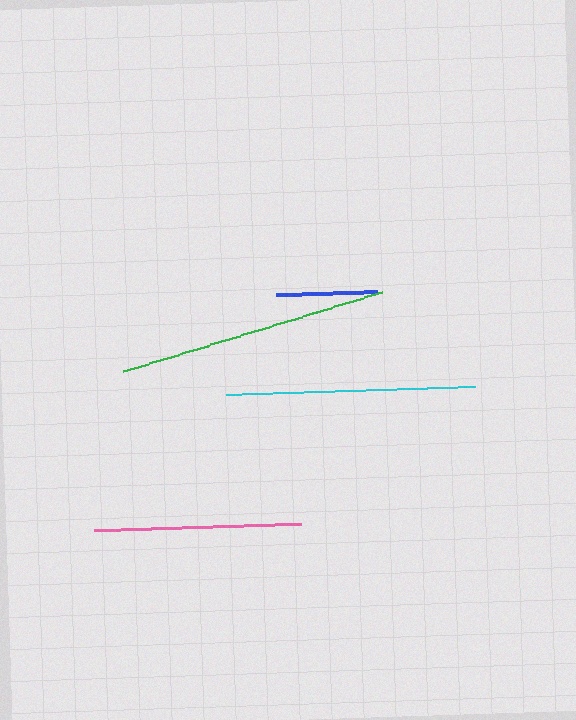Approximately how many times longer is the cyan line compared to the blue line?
The cyan line is approximately 2.5 times the length of the blue line.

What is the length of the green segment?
The green segment is approximately 271 pixels long.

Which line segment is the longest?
The green line is the longest at approximately 271 pixels.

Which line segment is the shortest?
The blue line is the shortest at approximately 101 pixels.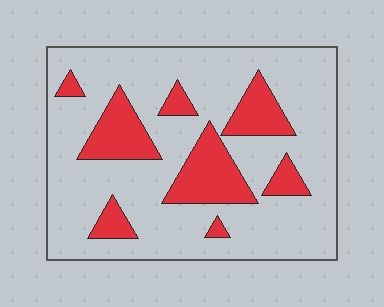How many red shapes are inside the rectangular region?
8.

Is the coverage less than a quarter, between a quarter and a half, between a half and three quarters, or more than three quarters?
Less than a quarter.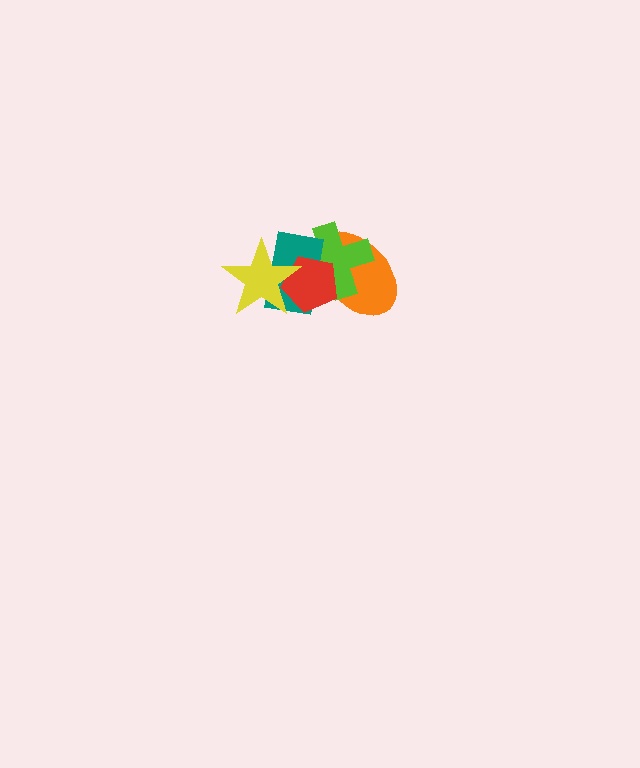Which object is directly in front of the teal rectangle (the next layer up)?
The red pentagon is directly in front of the teal rectangle.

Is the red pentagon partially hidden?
Yes, it is partially covered by another shape.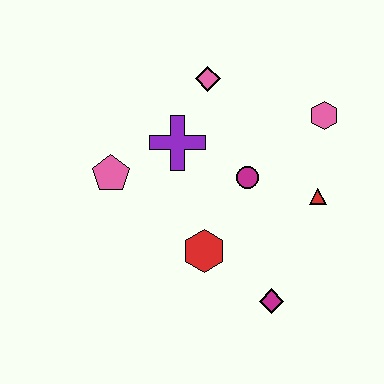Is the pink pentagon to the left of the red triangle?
Yes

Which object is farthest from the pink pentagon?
The pink hexagon is farthest from the pink pentagon.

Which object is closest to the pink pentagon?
The purple cross is closest to the pink pentagon.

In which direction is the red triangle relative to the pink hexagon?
The red triangle is below the pink hexagon.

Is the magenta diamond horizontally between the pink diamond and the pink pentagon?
No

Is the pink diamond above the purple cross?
Yes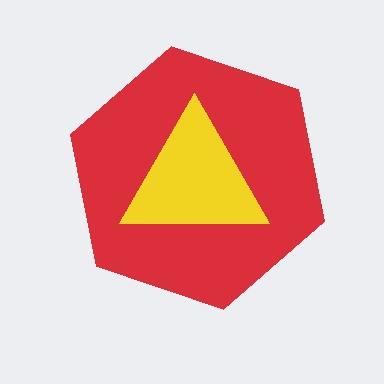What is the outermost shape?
The red hexagon.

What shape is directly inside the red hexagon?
The yellow triangle.